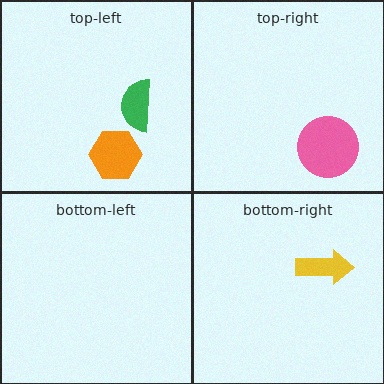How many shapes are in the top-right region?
1.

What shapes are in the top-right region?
The pink circle.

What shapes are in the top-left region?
The green semicircle, the orange hexagon.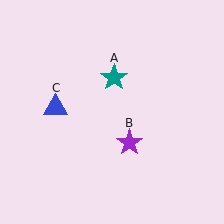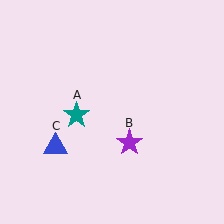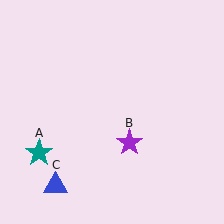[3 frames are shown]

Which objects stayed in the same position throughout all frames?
Purple star (object B) remained stationary.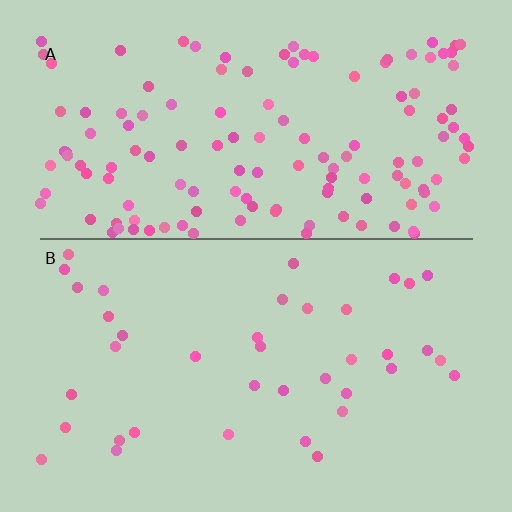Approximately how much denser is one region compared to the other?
Approximately 3.5× — region A over region B.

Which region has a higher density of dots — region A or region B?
A (the top).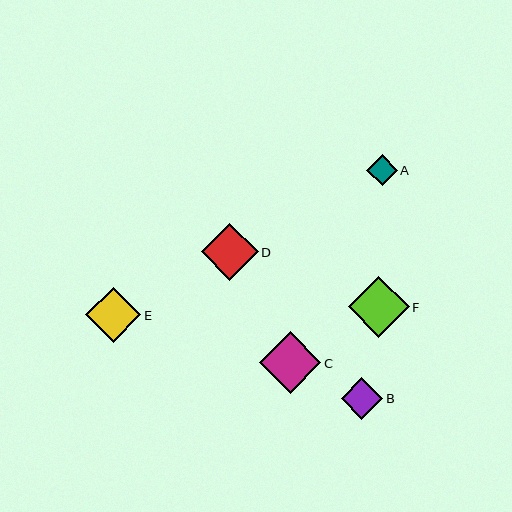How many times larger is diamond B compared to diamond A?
Diamond B is approximately 1.3 times the size of diamond A.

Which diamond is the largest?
Diamond C is the largest with a size of approximately 61 pixels.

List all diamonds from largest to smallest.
From largest to smallest: C, F, D, E, B, A.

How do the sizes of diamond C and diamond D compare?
Diamond C and diamond D are approximately the same size.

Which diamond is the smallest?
Diamond A is the smallest with a size of approximately 31 pixels.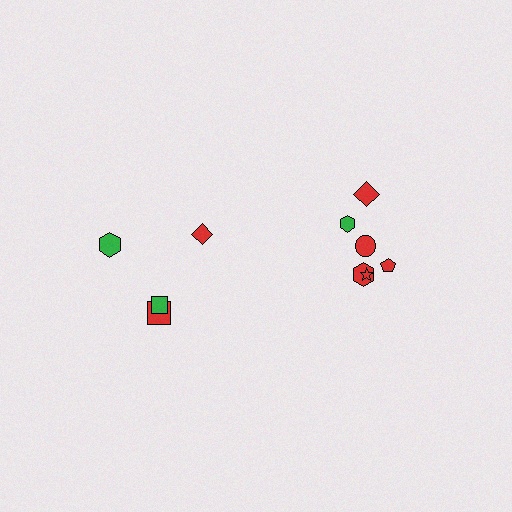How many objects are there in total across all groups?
There are 10 objects.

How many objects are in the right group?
There are 6 objects.